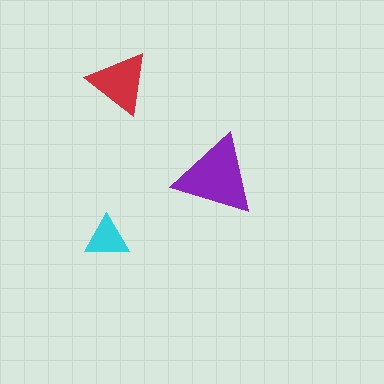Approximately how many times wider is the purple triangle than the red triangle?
About 1.5 times wider.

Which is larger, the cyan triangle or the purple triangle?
The purple one.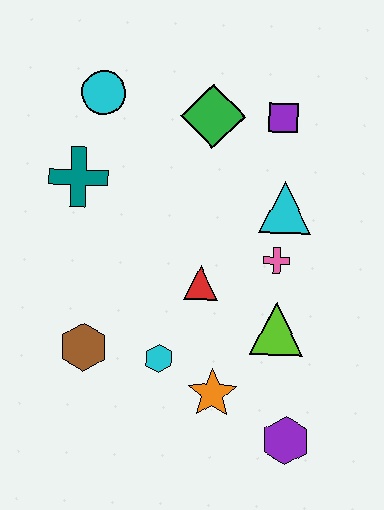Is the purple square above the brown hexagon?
Yes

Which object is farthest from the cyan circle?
The purple hexagon is farthest from the cyan circle.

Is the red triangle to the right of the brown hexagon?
Yes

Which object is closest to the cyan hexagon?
The orange star is closest to the cyan hexagon.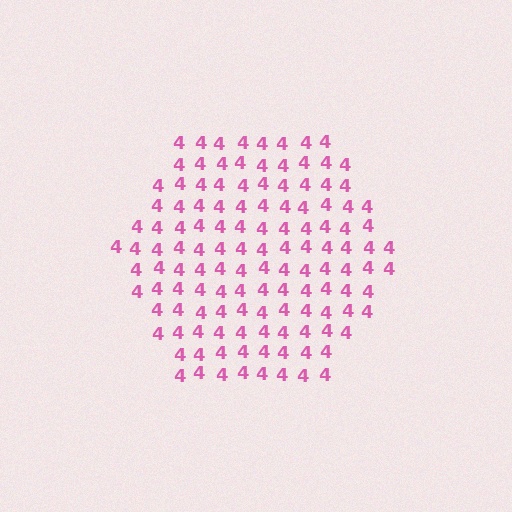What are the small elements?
The small elements are digit 4's.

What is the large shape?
The large shape is a hexagon.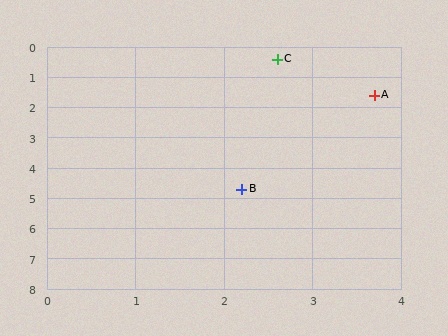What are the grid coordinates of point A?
Point A is at approximately (3.7, 1.6).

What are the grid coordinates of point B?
Point B is at approximately (2.2, 4.7).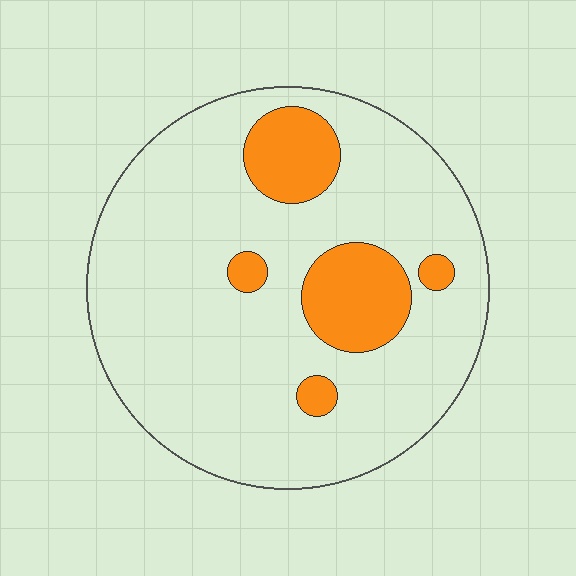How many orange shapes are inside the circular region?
5.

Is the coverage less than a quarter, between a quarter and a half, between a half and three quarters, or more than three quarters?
Less than a quarter.